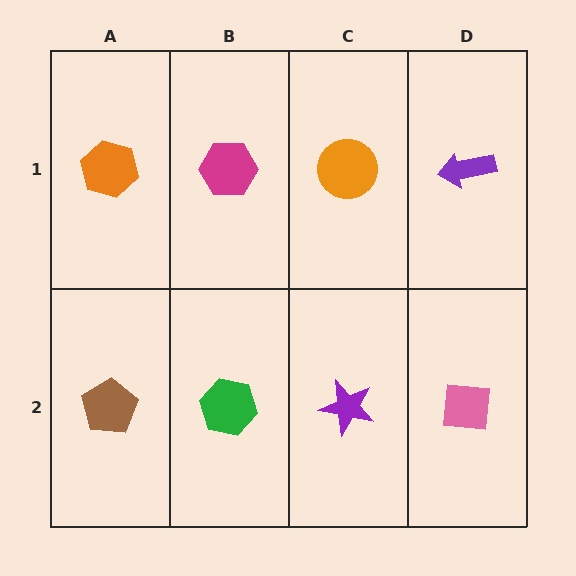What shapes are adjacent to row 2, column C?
An orange circle (row 1, column C), a green hexagon (row 2, column B), a pink square (row 2, column D).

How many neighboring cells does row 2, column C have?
3.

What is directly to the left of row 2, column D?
A purple star.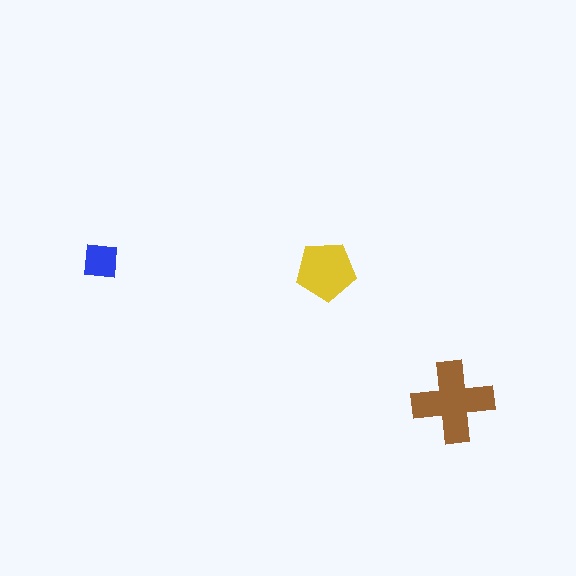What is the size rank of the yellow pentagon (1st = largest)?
2nd.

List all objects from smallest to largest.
The blue square, the yellow pentagon, the brown cross.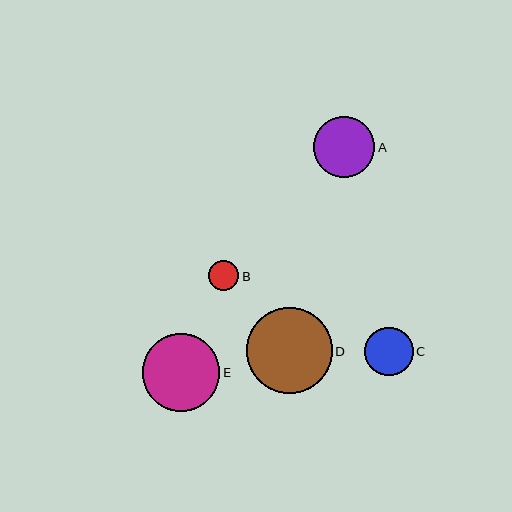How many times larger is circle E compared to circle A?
Circle E is approximately 1.3 times the size of circle A.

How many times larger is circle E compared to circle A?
Circle E is approximately 1.3 times the size of circle A.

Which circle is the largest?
Circle D is the largest with a size of approximately 86 pixels.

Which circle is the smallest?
Circle B is the smallest with a size of approximately 30 pixels.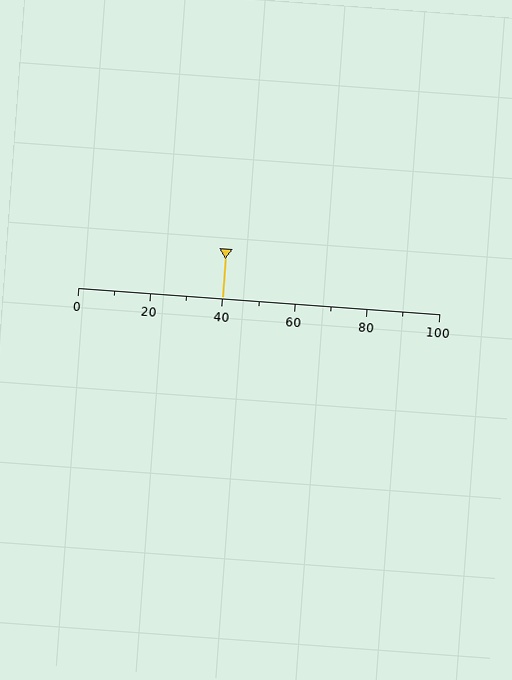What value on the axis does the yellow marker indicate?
The marker indicates approximately 40.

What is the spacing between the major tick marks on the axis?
The major ticks are spaced 20 apart.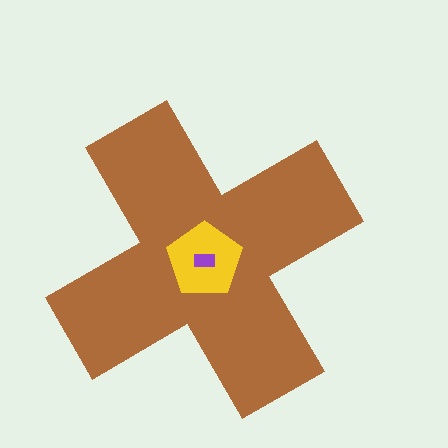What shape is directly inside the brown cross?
The yellow pentagon.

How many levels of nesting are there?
3.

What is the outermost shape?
The brown cross.